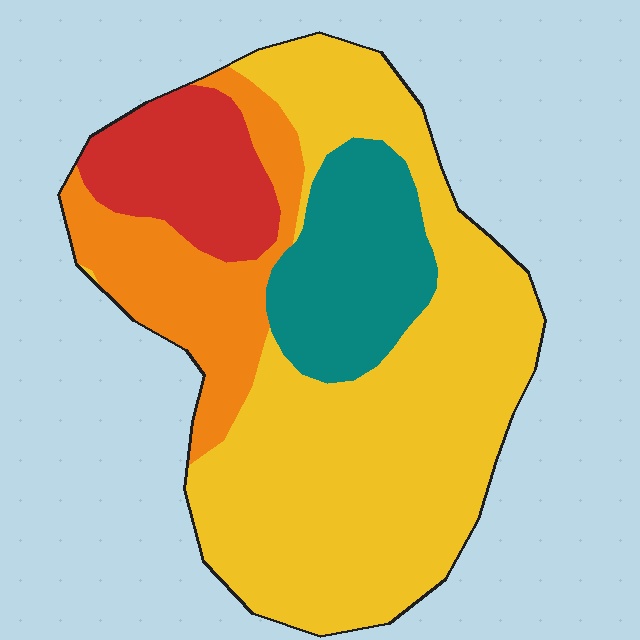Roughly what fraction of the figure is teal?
Teal takes up less than a quarter of the figure.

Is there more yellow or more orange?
Yellow.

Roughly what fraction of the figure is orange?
Orange takes up about one sixth (1/6) of the figure.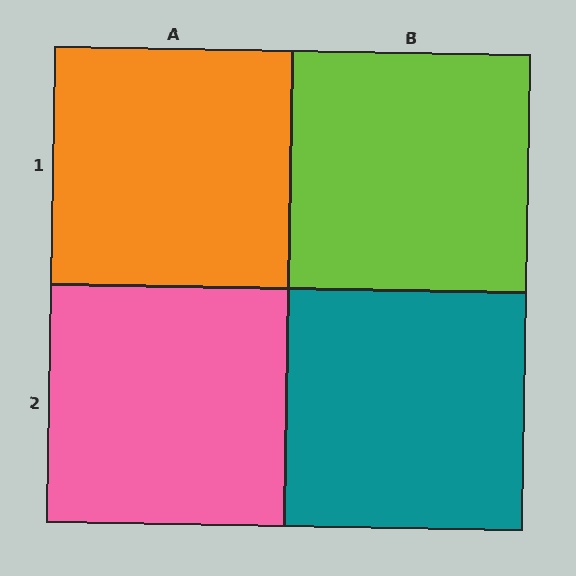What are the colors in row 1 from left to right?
Orange, lime.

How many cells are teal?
1 cell is teal.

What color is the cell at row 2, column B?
Teal.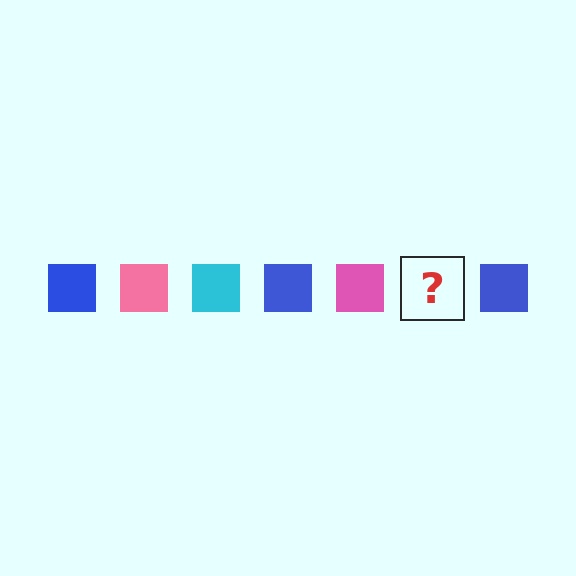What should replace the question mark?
The question mark should be replaced with a cyan square.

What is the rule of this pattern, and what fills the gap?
The rule is that the pattern cycles through blue, pink, cyan squares. The gap should be filled with a cyan square.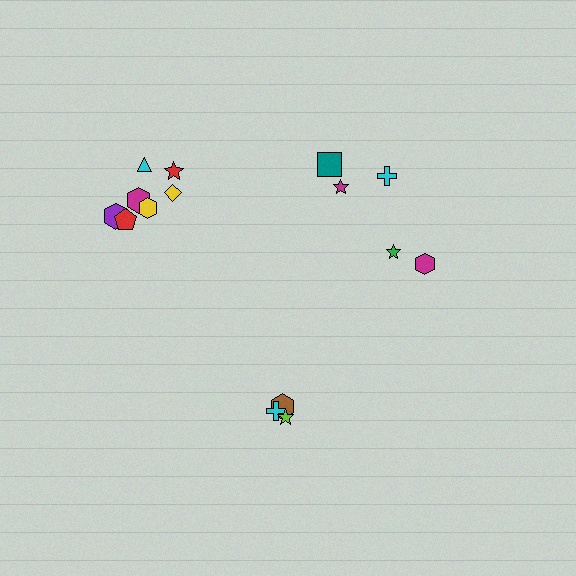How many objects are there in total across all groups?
There are 15 objects.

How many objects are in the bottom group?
There are 3 objects.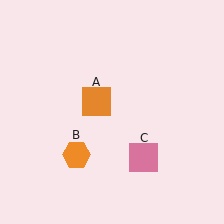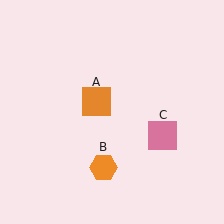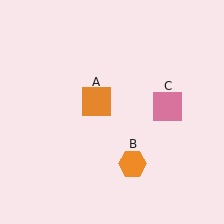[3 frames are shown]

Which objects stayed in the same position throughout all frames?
Orange square (object A) remained stationary.